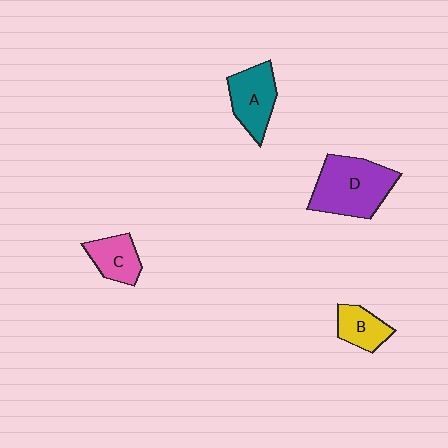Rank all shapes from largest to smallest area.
From largest to smallest: D (purple), A (teal), C (pink), B (yellow).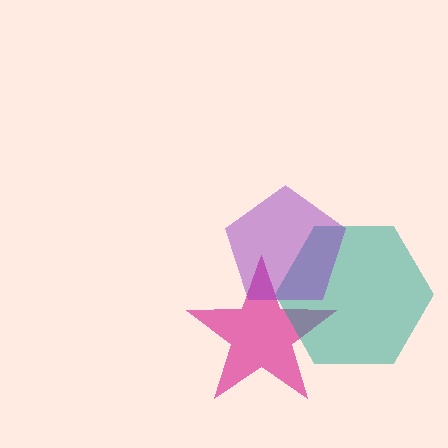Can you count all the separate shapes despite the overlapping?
Yes, there are 3 separate shapes.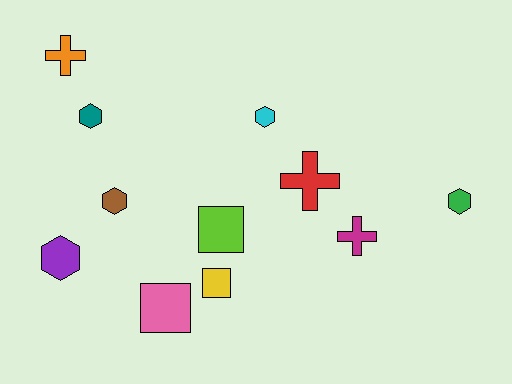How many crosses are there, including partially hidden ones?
There are 3 crosses.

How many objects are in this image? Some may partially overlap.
There are 11 objects.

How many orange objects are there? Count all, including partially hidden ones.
There is 1 orange object.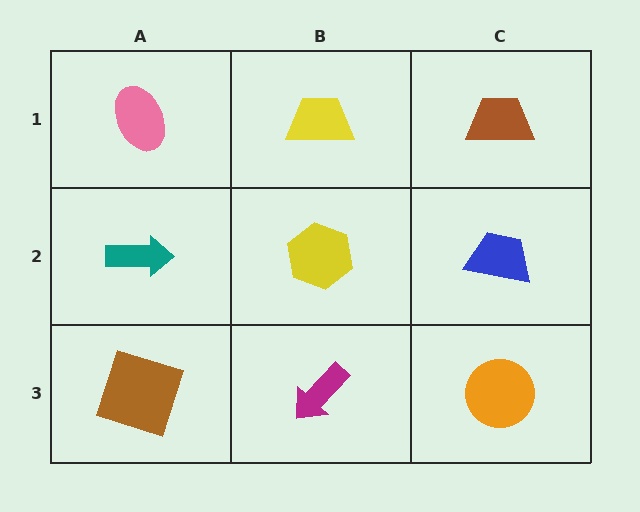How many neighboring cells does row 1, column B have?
3.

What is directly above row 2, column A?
A pink ellipse.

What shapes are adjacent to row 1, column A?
A teal arrow (row 2, column A), a yellow trapezoid (row 1, column B).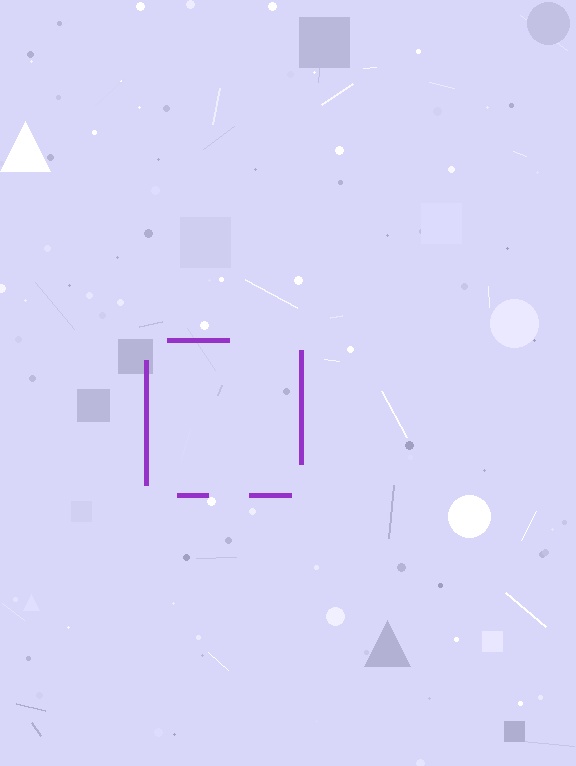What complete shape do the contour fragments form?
The contour fragments form a square.